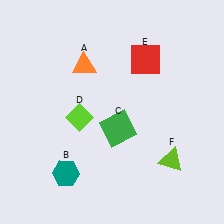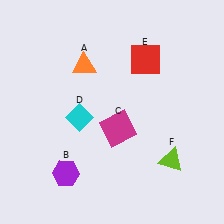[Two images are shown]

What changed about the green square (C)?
In Image 1, C is green. In Image 2, it changed to magenta.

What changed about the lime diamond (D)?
In Image 1, D is lime. In Image 2, it changed to cyan.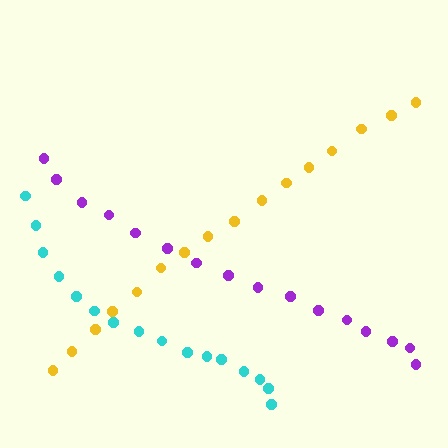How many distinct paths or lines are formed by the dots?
There are 3 distinct paths.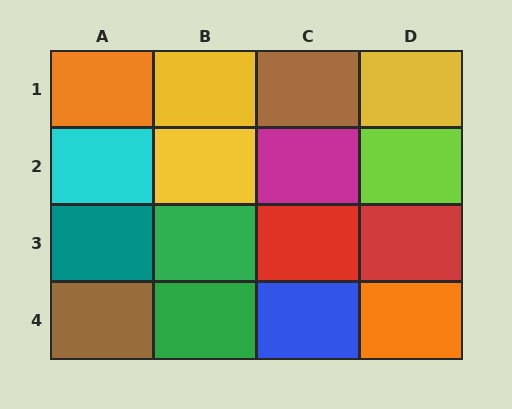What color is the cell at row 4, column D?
Orange.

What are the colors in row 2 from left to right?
Cyan, yellow, magenta, lime.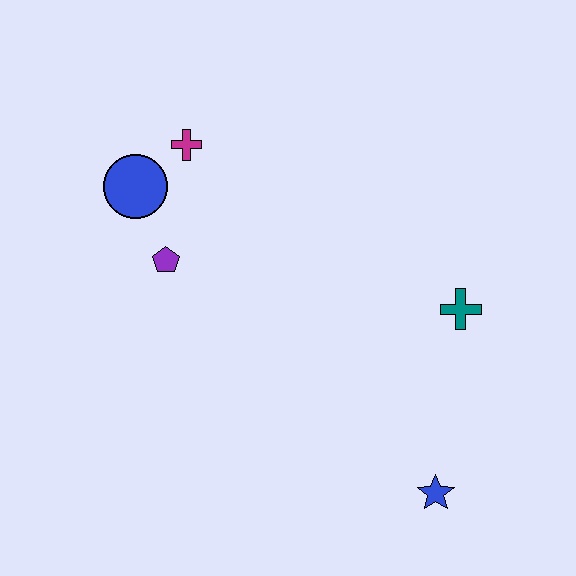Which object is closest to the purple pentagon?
The blue circle is closest to the purple pentagon.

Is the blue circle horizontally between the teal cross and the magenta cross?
No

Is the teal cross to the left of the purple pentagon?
No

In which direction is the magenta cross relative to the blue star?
The magenta cross is above the blue star.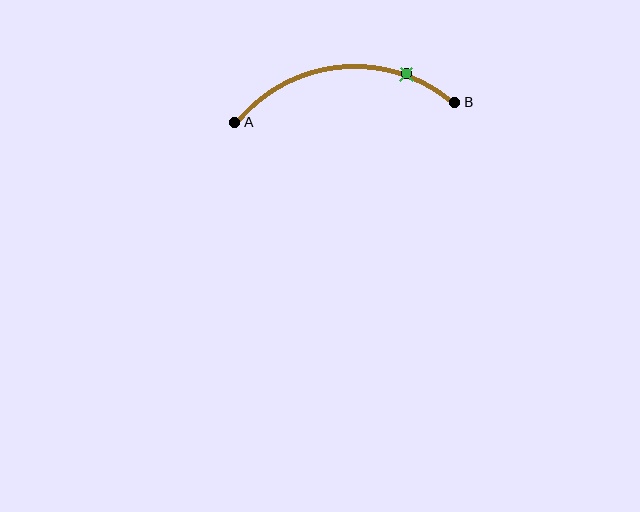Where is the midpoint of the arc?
The arc midpoint is the point on the curve farthest from the straight line joining A and B. It sits above that line.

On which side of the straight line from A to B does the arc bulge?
The arc bulges above the straight line connecting A and B.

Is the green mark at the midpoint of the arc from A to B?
No. The green mark lies on the arc but is closer to endpoint B. The arc midpoint would be at the point on the curve equidistant along the arc from both A and B.